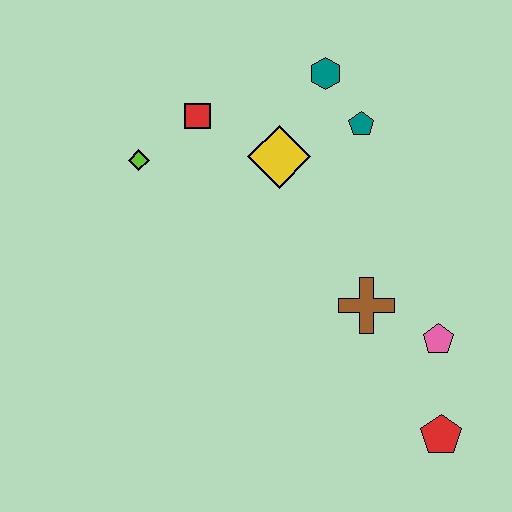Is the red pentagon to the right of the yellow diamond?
Yes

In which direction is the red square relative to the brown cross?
The red square is above the brown cross.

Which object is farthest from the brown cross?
The lime diamond is farthest from the brown cross.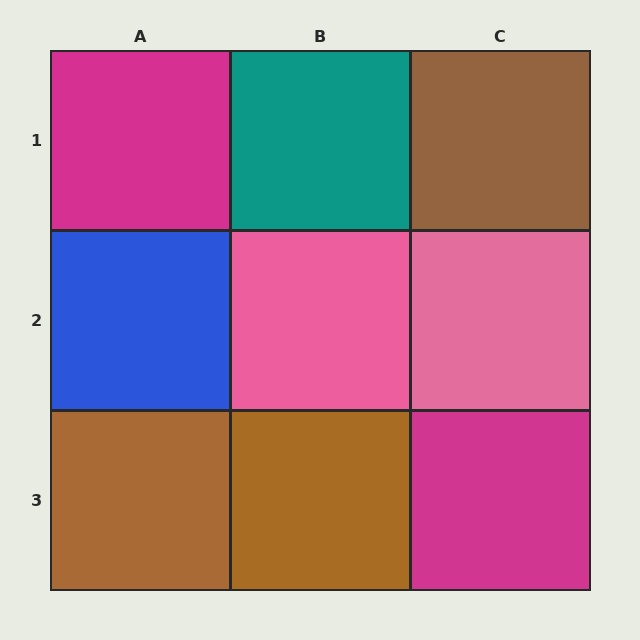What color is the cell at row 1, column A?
Magenta.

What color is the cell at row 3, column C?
Magenta.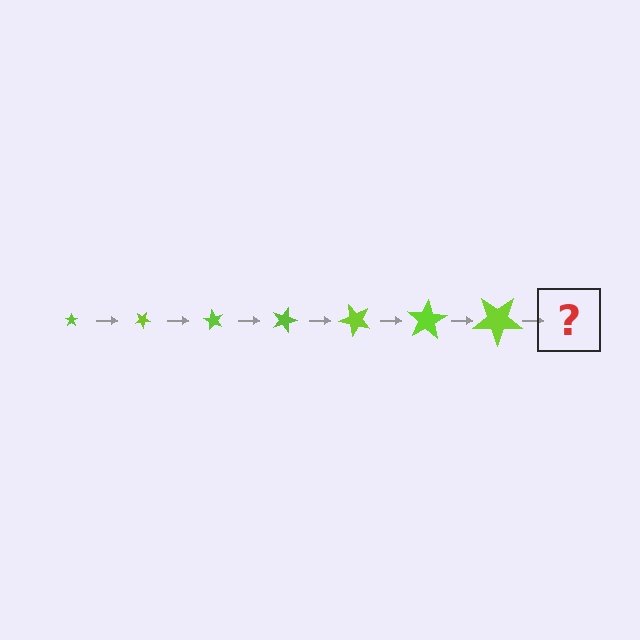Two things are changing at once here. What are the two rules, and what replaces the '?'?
The two rules are that the star grows larger each step and it rotates 30 degrees each step. The '?' should be a star, larger than the previous one and rotated 210 degrees from the start.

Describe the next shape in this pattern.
It should be a star, larger than the previous one and rotated 210 degrees from the start.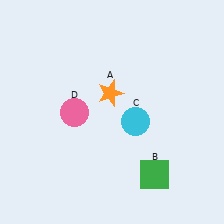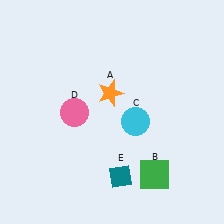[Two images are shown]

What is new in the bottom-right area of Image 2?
A teal diamond (E) was added in the bottom-right area of Image 2.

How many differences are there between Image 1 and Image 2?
There is 1 difference between the two images.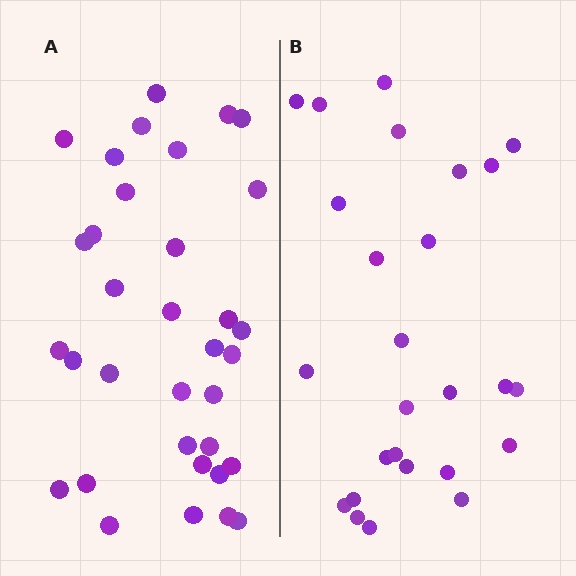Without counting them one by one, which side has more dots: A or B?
Region A (the left region) has more dots.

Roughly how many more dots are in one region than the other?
Region A has roughly 8 or so more dots than region B.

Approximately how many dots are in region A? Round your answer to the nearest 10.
About 30 dots. (The exact count is 34, which rounds to 30.)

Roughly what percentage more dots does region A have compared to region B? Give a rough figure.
About 30% more.